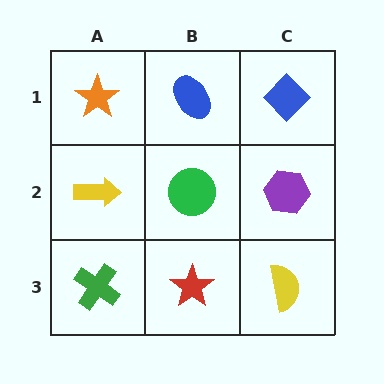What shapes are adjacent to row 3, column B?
A green circle (row 2, column B), a green cross (row 3, column A), a yellow semicircle (row 3, column C).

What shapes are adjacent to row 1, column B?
A green circle (row 2, column B), an orange star (row 1, column A), a blue diamond (row 1, column C).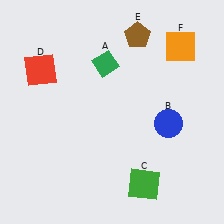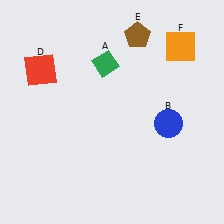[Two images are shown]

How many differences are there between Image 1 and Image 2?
There is 1 difference between the two images.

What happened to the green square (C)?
The green square (C) was removed in Image 2. It was in the bottom-right area of Image 1.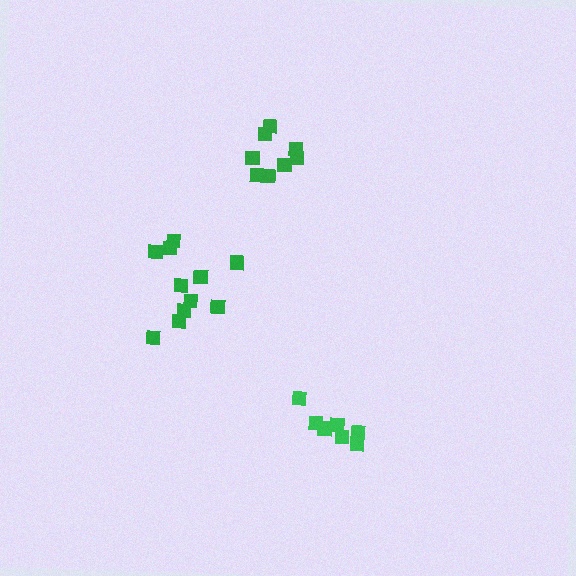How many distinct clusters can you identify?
There are 3 distinct clusters.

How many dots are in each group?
Group 1: 8 dots, Group 2: 7 dots, Group 3: 11 dots (26 total).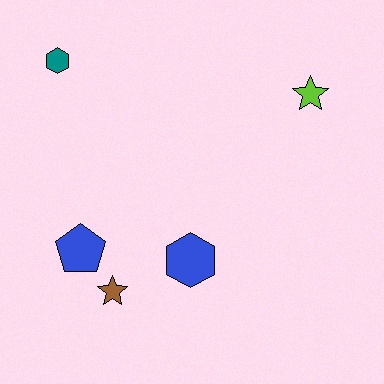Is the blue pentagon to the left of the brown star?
Yes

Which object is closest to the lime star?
The blue hexagon is closest to the lime star.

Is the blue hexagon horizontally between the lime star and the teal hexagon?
Yes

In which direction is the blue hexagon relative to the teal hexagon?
The blue hexagon is below the teal hexagon.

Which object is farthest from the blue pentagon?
The lime star is farthest from the blue pentagon.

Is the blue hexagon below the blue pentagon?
Yes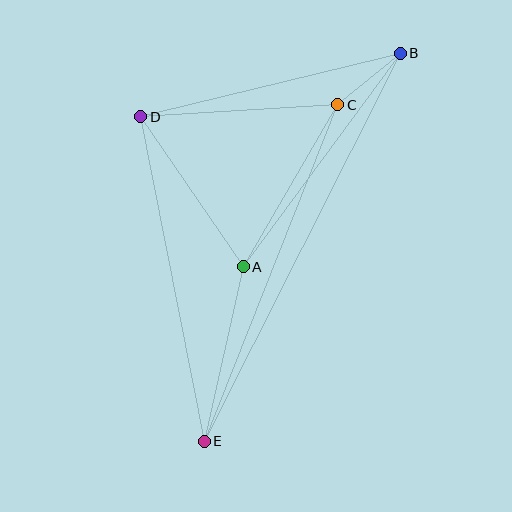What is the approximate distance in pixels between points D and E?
The distance between D and E is approximately 331 pixels.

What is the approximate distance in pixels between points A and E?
The distance between A and E is approximately 179 pixels.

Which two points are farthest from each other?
Points B and E are farthest from each other.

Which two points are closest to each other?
Points B and C are closest to each other.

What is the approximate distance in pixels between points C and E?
The distance between C and E is approximately 362 pixels.